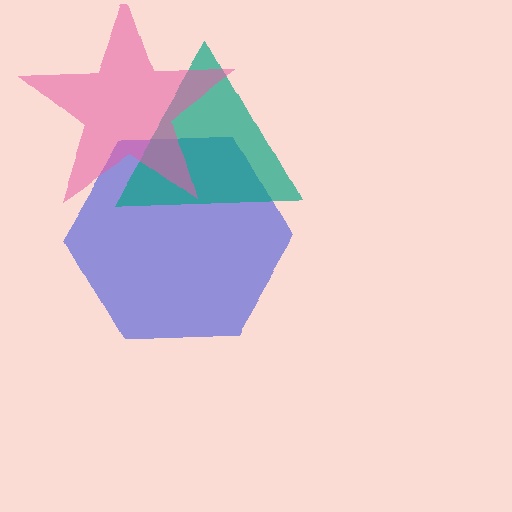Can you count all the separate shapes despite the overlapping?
Yes, there are 3 separate shapes.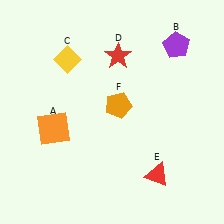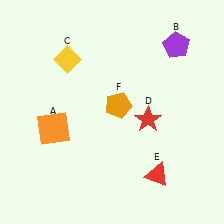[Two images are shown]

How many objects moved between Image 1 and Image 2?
1 object moved between the two images.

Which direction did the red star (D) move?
The red star (D) moved down.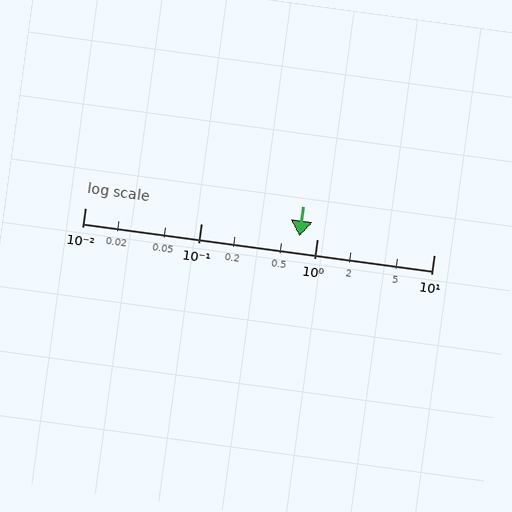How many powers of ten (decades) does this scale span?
The scale spans 3 decades, from 0.01 to 10.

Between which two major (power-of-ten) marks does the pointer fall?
The pointer is between 0.1 and 1.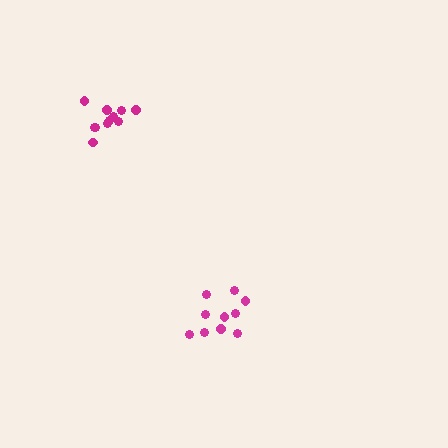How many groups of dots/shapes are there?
There are 2 groups.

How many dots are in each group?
Group 1: 10 dots, Group 2: 11 dots (21 total).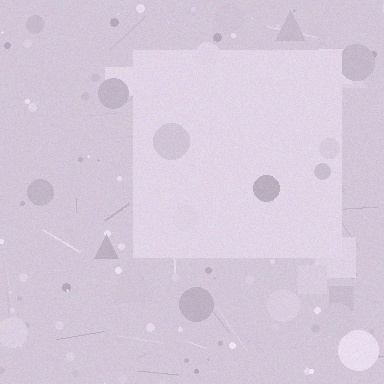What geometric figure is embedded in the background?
A square is embedded in the background.